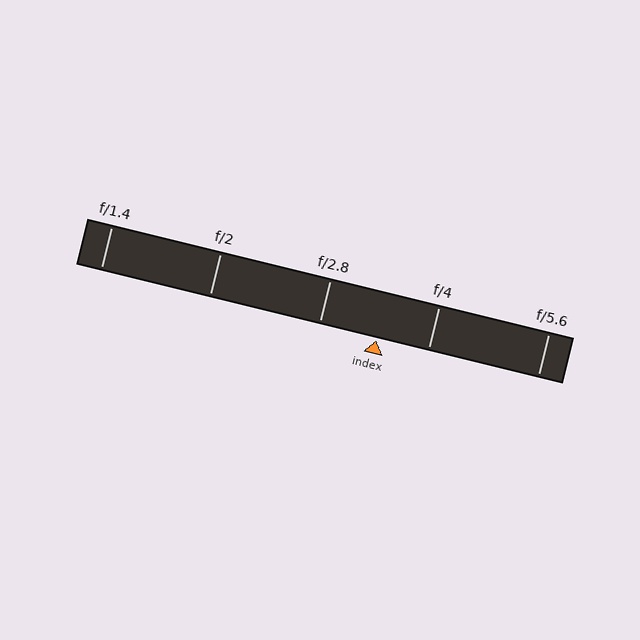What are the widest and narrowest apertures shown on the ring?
The widest aperture shown is f/1.4 and the narrowest is f/5.6.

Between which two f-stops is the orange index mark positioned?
The index mark is between f/2.8 and f/4.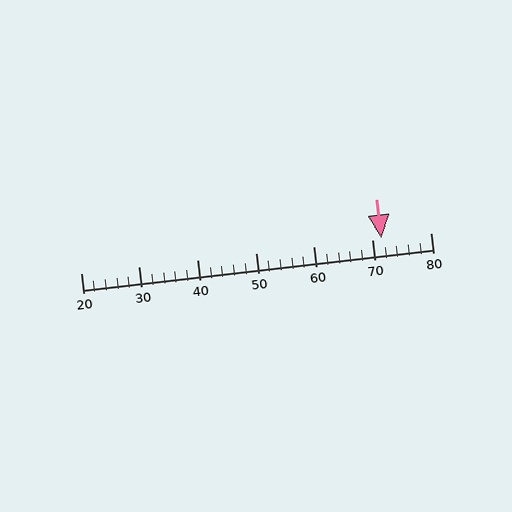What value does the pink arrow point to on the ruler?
The pink arrow points to approximately 72.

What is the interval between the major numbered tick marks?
The major tick marks are spaced 10 units apart.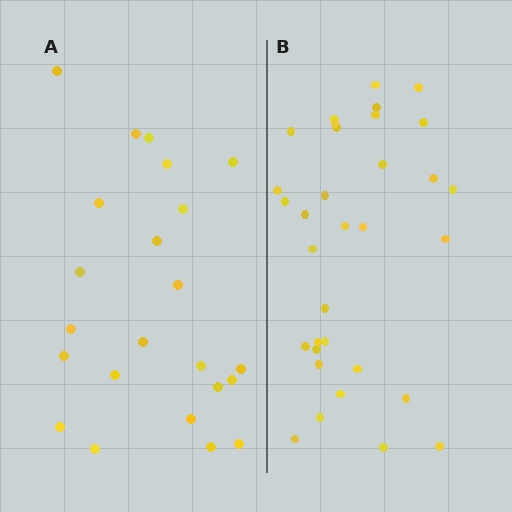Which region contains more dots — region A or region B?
Region B (the right region) has more dots.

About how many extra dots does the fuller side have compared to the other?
Region B has roughly 10 or so more dots than region A.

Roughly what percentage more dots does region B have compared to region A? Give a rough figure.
About 45% more.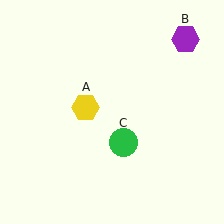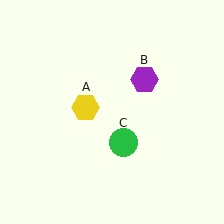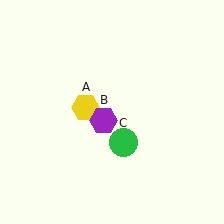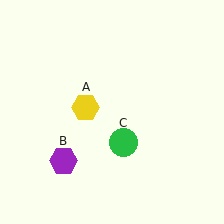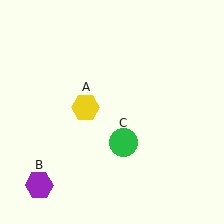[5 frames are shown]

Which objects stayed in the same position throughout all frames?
Yellow hexagon (object A) and green circle (object C) remained stationary.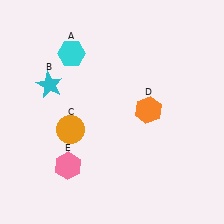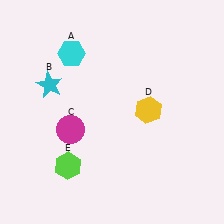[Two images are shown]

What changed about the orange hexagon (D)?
In Image 1, D is orange. In Image 2, it changed to yellow.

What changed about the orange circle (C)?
In Image 1, C is orange. In Image 2, it changed to magenta.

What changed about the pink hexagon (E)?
In Image 1, E is pink. In Image 2, it changed to lime.